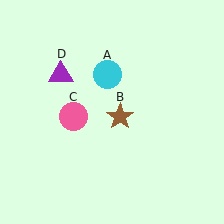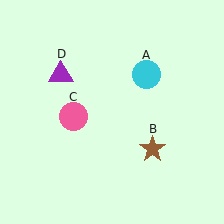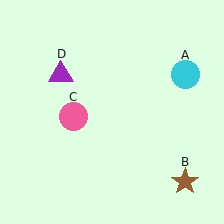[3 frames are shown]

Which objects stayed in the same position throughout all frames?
Pink circle (object C) and purple triangle (object D) remained stationary.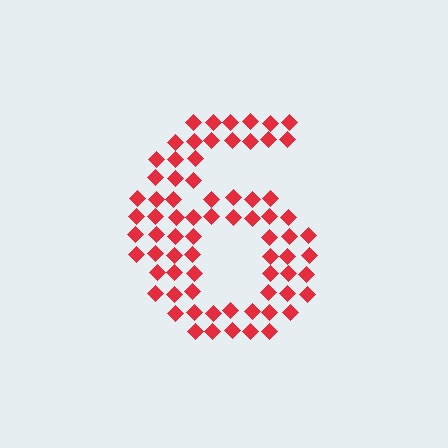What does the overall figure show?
The overall figure shows the digit 6.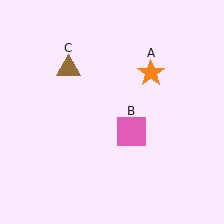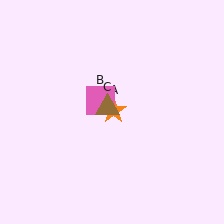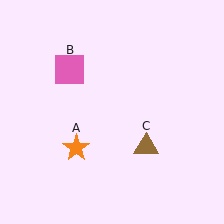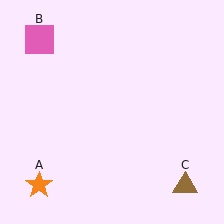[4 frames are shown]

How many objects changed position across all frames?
3 objects changed position: orange star (object A), pink square (object B), brown triangle (object C).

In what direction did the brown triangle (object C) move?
The brown triangle (object C) moved down and to the right.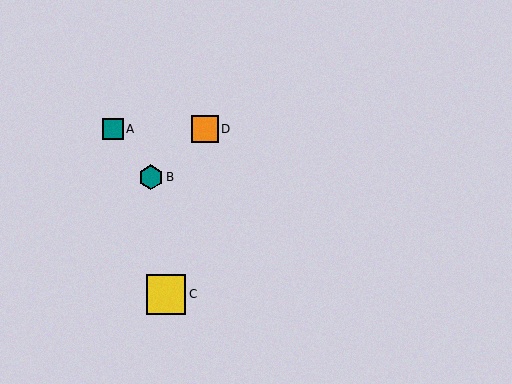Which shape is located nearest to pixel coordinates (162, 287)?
The yellow square (labeled C) at (166, 294) is nearest to that location.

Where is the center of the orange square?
The center of the orange square is at (205, 129).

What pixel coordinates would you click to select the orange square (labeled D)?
Click at (205, 129) to select the orange square D.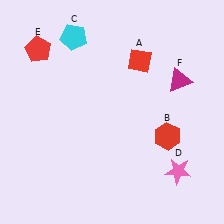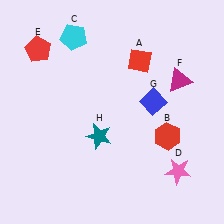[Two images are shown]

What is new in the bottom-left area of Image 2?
A teal star (H) was added in the bottom-left area of Image 2.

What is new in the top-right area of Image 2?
A blue diamond (G) was added in the top-right area of Image 2.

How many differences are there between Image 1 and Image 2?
There are 2 differences between the two images.